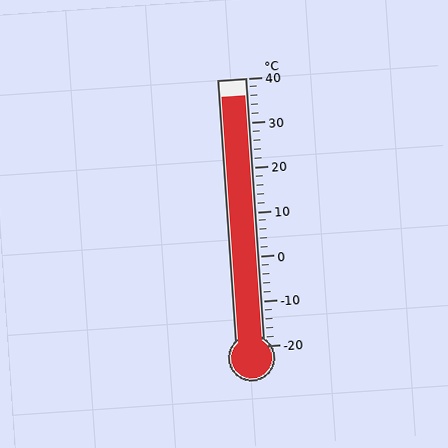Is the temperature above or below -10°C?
The temperature is above -10°C.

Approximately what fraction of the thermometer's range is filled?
The thermometer is filled to approximately 95% of its range.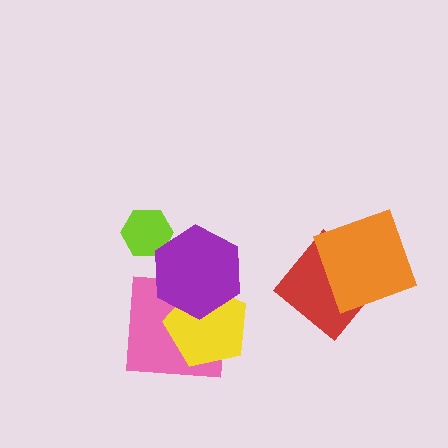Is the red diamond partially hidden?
Yes, it is partially covered by another shape.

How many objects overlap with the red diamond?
1 object overlaps with the red diamond.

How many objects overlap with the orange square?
1 object overlaps with the orange square.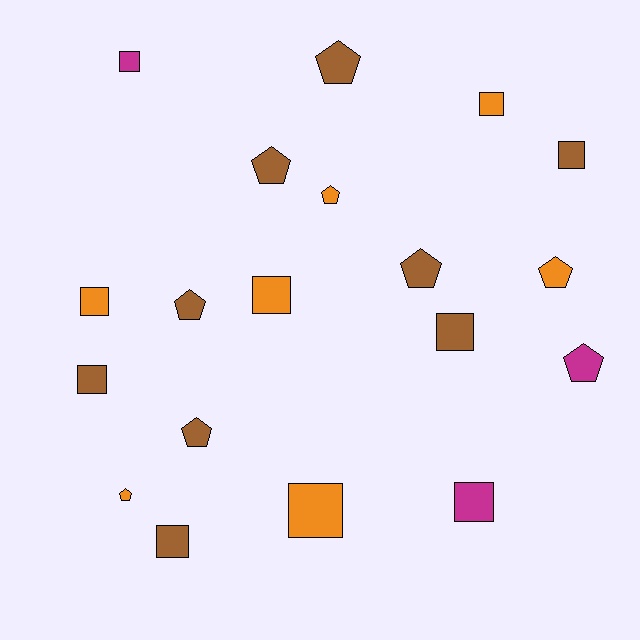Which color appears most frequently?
Brown, with 9 objects.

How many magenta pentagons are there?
There is 1 magenta pentagon.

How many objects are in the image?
There are 19 objects.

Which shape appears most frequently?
Square, with 10 objects.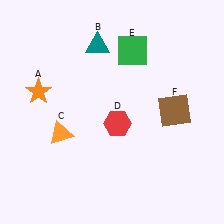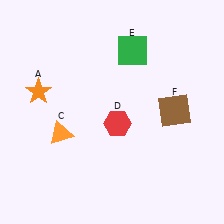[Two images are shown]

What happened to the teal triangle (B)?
The teal triangle (B) was removed in Image 2. It was in the top-left area of Image 1.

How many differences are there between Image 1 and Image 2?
There is 1 difference between the two images.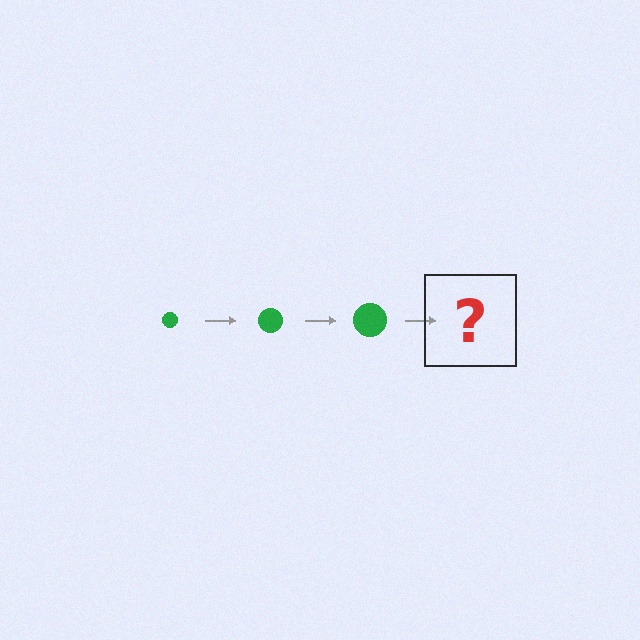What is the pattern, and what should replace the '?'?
The pattern is that the circle gets progressively larger each step. The '?' should be a green circle, larger than the previous one.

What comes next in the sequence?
The next element should be a green circle, larger than the previous one.